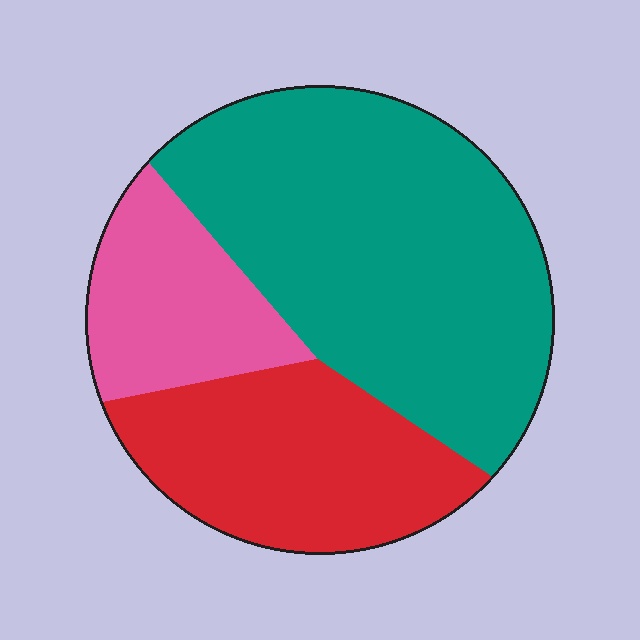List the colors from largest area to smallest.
From largest to smallest: teal, red, pink.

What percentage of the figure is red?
Red covers about 30% of the figure.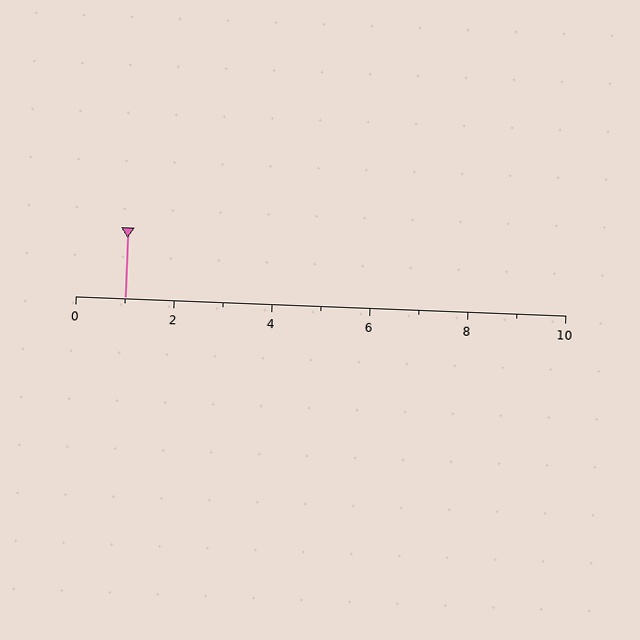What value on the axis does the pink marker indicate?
The marker indicates approximately 1.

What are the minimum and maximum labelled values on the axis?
The axis runs from 0 to 10.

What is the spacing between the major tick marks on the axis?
The major ticks are spaced 2 apart.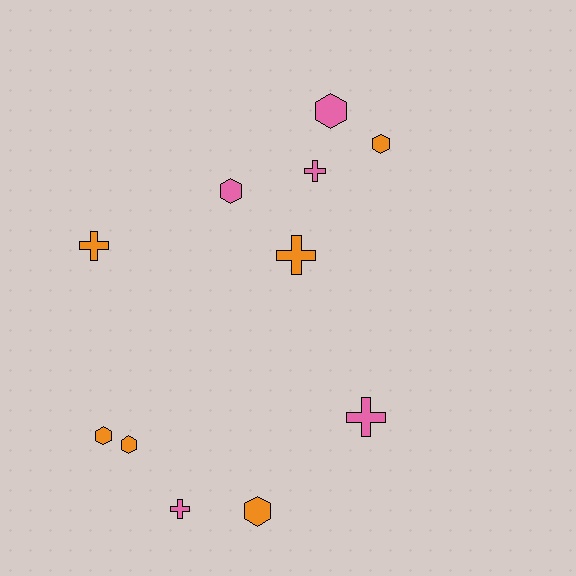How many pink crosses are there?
There are 3 pink crosses.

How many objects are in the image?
There are 11 objects.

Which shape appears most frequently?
Hexagon, with 6 objects.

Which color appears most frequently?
Orange, with 6 objects.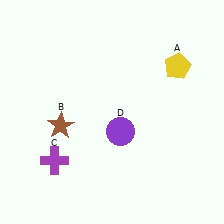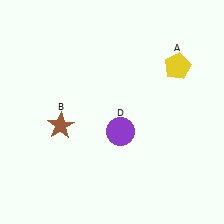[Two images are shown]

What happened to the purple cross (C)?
The purple cross (C) was removed in Image 2. It was in the bottom-left area of Image 1.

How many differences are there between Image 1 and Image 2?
There is 1 difference between the two images.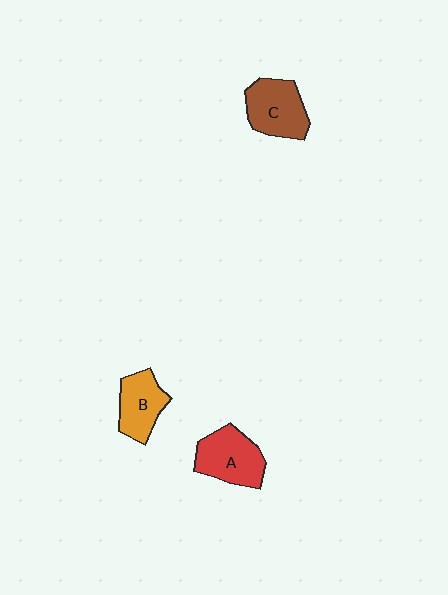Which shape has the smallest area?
Shape B (orange).